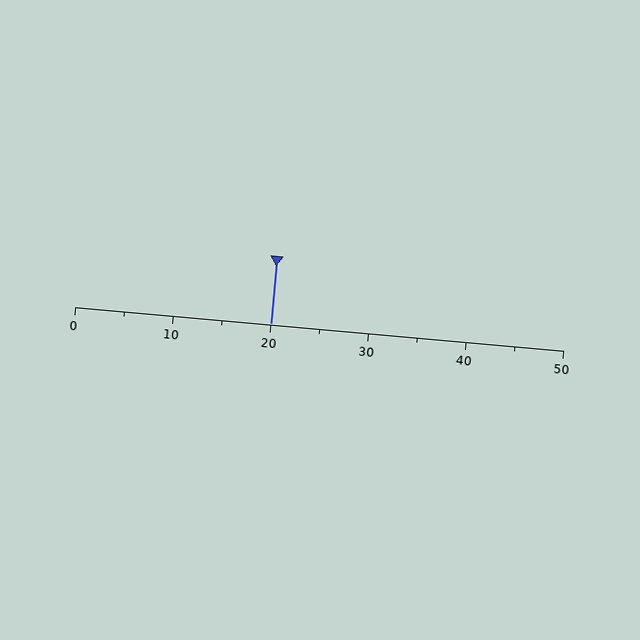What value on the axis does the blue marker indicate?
The marker indicates approximately 20.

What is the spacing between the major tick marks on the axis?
The major ticks are spaced 10 apart.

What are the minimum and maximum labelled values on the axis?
The axis runs from 0 to 50.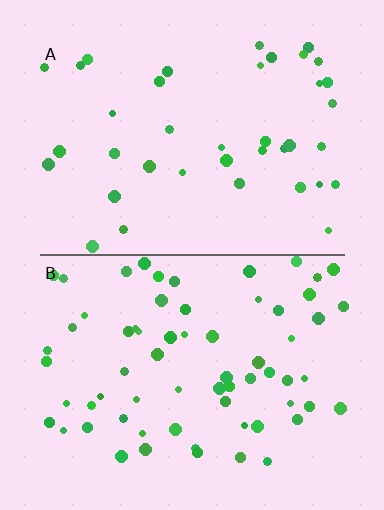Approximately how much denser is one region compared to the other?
Approximately 1.7× — region B over region A.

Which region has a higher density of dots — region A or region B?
B (the bottom).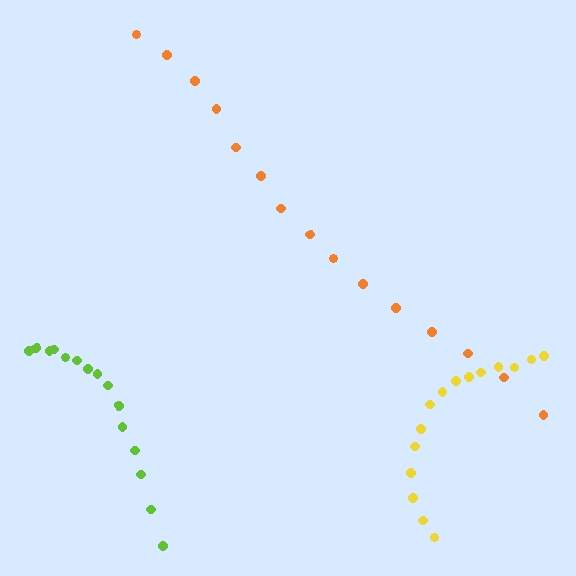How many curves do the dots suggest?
There are 3 distinct paths.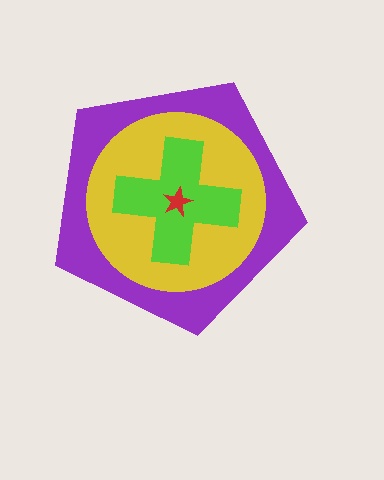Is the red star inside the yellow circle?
Yes.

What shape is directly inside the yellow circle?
The lime cross.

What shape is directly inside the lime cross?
The red star.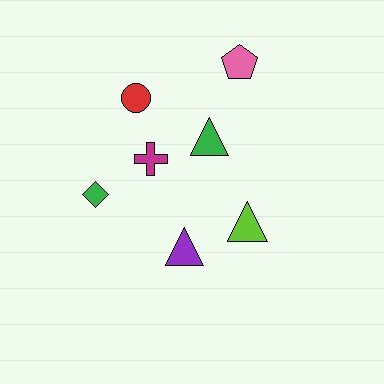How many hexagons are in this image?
There are no hexagons.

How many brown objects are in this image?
There are no brown objects.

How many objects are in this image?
There are 7 objects.